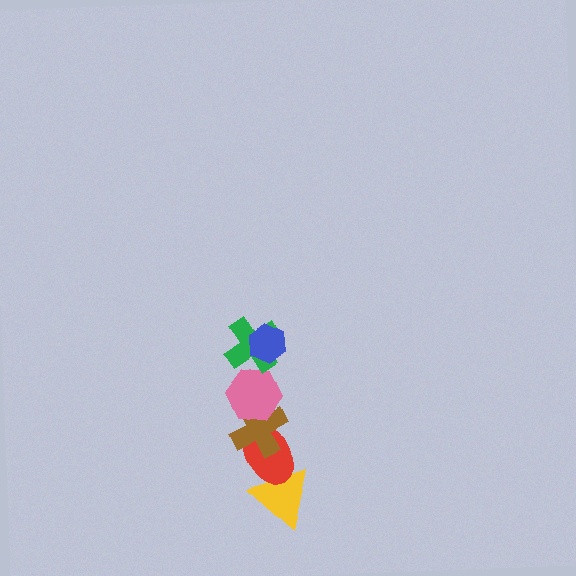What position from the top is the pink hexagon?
The pink hexagon is 3rd from the top.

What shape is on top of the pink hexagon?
The green cross is on top of the pink hexagon.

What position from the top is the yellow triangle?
The yellow triangle is 6th from the top.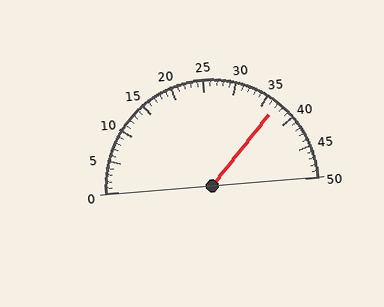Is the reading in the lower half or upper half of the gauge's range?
The reading is in the upper half of the range (0 to 50).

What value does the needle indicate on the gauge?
The needle indicates approximately 37.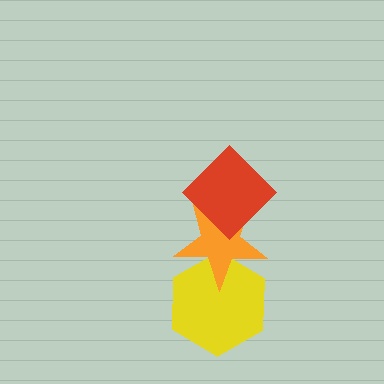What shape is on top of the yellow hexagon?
The orange star is on top of the yellow hexagon.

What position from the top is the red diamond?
The red diamond is 1st from the top.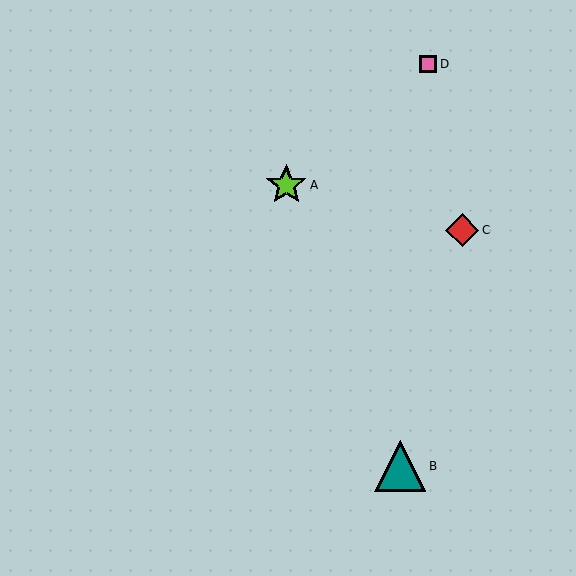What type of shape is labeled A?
Shape A is a lime star.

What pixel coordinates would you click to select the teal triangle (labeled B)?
Click at (400, 466) to select the teal triangle B.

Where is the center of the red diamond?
The center of the red diamond is at (462, 230).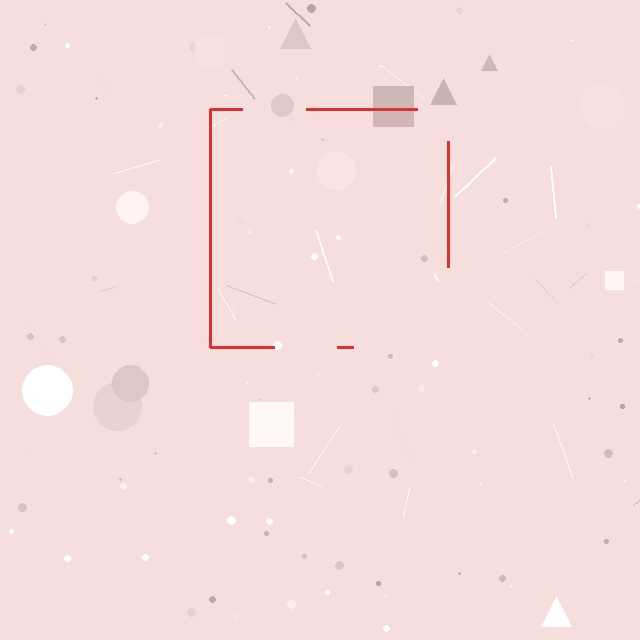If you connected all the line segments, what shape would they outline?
They would outline a square.